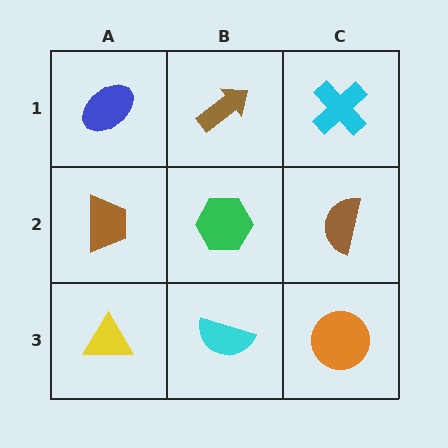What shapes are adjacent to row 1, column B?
A green hexagon (row 2, column B), a blue ellipse (row 1, column A), a cyan cross (row 1, column C).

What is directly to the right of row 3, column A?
A cyan semicircle.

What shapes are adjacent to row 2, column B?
A brown arrow (row 1, column B), a cyan semicircle (row 3, column B), a brown trapezoid (row 2, column A), a brown semicircle (row 2, column C).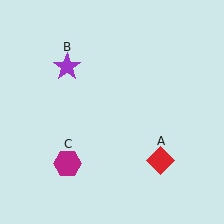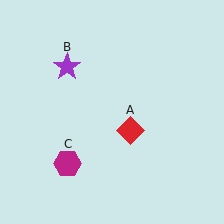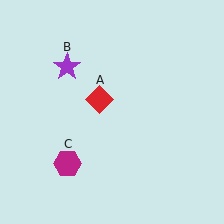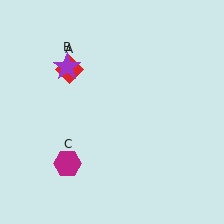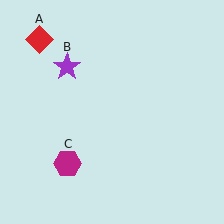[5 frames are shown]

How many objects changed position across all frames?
1 object changed position: red diamond (object A).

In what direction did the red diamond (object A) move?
The red diamond (object A) moved up and to the left.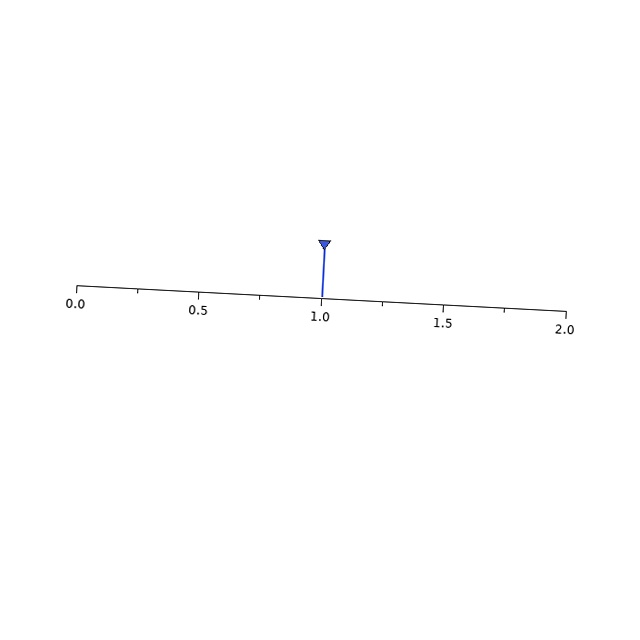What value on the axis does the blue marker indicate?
The marker indicates approximately 1.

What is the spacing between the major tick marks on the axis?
The major ticks are spaced 0.5 apart.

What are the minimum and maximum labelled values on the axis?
The axis runs from 0.0 to 2.0.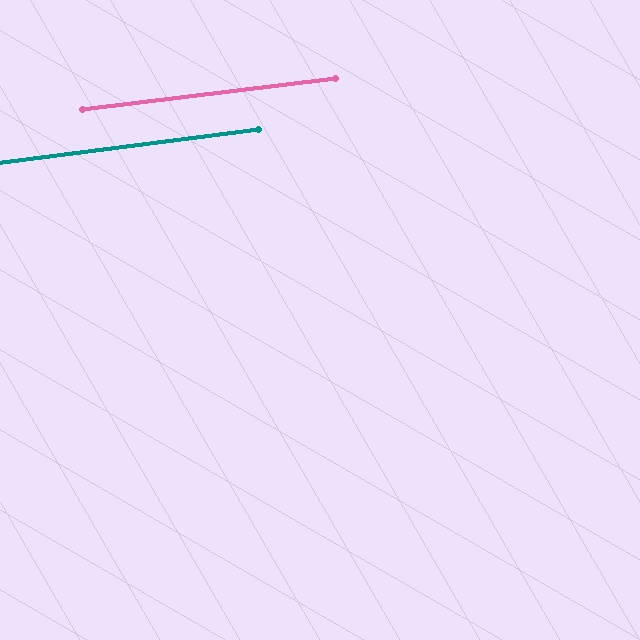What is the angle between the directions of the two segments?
Approximately 0 degrees.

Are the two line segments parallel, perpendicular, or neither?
Parallel — their directions differ by only 0.3°.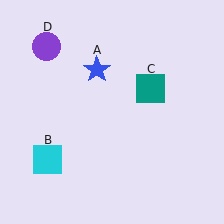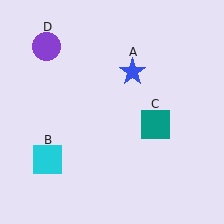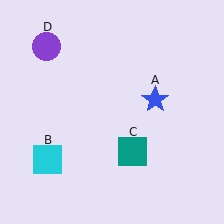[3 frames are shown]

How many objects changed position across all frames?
2 objects changed position: blue star (object A), teal square (object C).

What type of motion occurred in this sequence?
The blue star (object A), teal square (object C) rotated clockwise around the center of the scene.